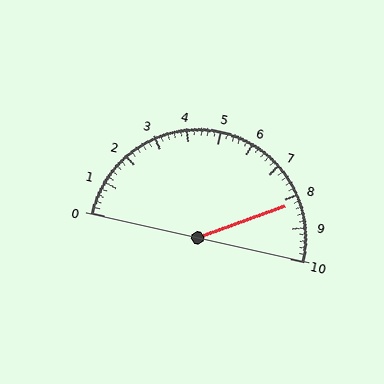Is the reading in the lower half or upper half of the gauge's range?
The reading is in the upper half of the range (0 to 10).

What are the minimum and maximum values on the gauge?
The gauge ranges from 0 to 10.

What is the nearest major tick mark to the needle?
The nearest major tick mark is 8.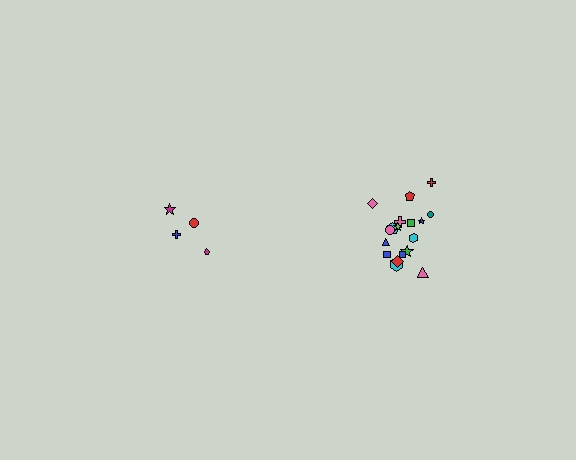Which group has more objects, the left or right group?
The right group.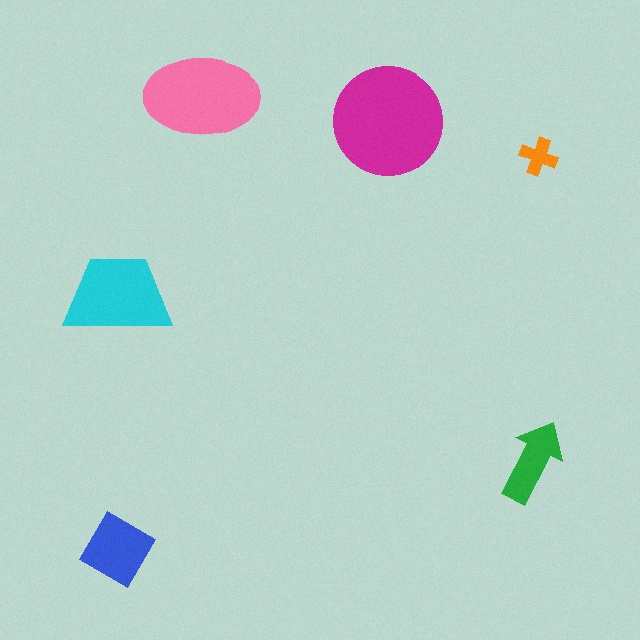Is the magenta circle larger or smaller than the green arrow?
Larger.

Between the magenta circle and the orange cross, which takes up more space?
The magenta circle.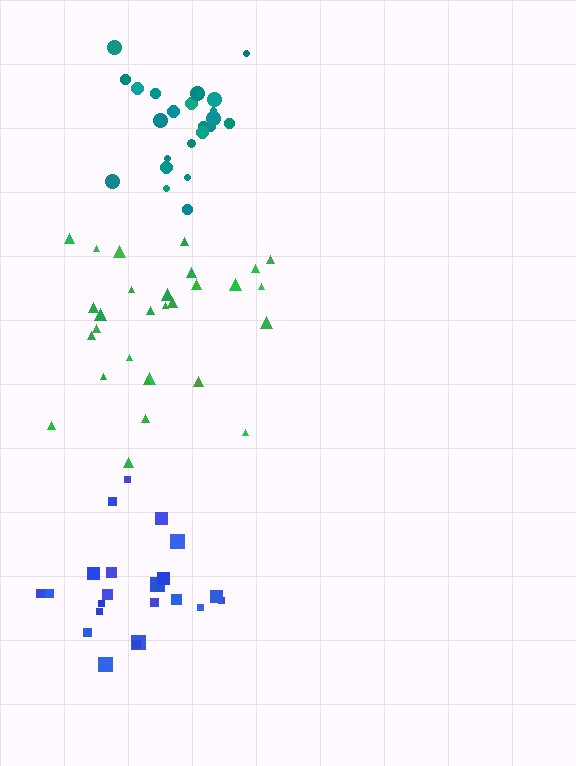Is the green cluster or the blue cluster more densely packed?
Blue.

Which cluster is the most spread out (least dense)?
Green.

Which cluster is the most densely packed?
Teal.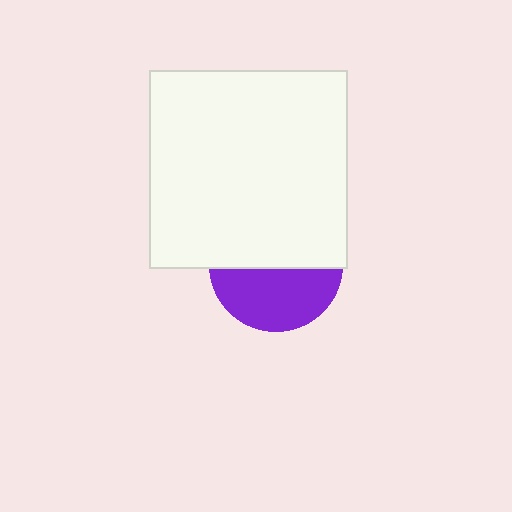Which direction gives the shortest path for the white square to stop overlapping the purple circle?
Moving up gives the shortest separation.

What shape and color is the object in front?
The object in front is a white square.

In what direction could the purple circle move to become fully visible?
The purple circle could move down. That would shift it out from behind the white square entirely.